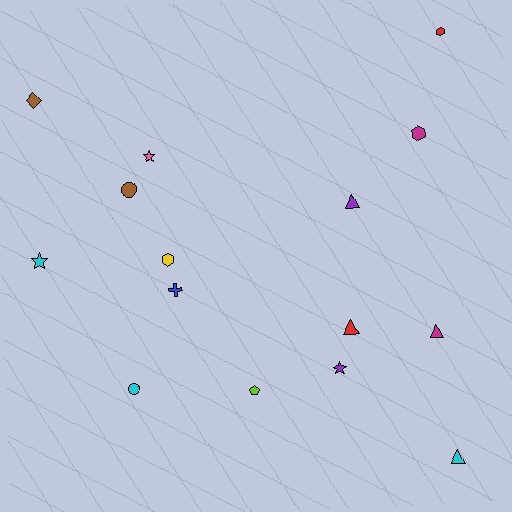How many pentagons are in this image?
There is 1 pentagon.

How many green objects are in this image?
There are no green objects.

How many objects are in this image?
There are 15 objects.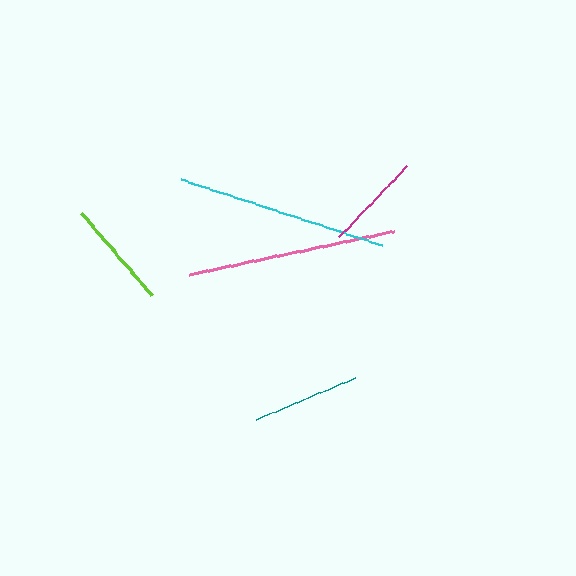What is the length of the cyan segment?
The cyan segment is approximately 212 pixels long.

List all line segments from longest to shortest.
From longest to shortest: cyan, pink, lime, teal, magenta.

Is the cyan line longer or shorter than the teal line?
The cyan line is longer than the teal line.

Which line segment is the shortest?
The magenta line is the shortest at approximately 99 pixels.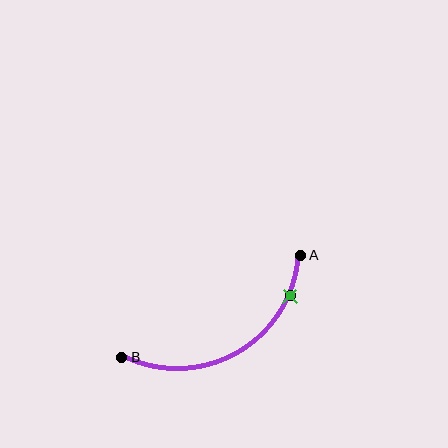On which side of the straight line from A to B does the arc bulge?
The arc bulges below the straight line connecting A and B.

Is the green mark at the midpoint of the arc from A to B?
No. The green mark lies on the arc but is closer to endpoint A. The arc midpoint would be at the point on the curve equidistant along the arc from both A and B.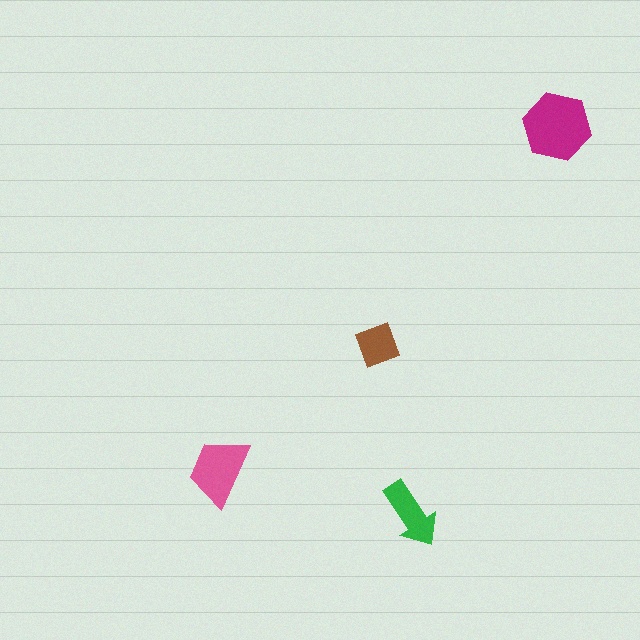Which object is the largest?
The magenta hexagon.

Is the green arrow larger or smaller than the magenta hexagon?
Smaller.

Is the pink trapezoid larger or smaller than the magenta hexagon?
Smaller.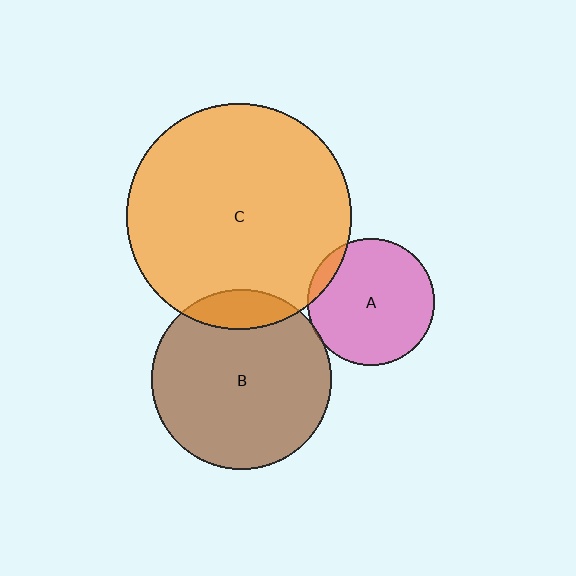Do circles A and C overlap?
Yes.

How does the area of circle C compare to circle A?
Approximately 3.1 times.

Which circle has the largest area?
Circle C (orange).